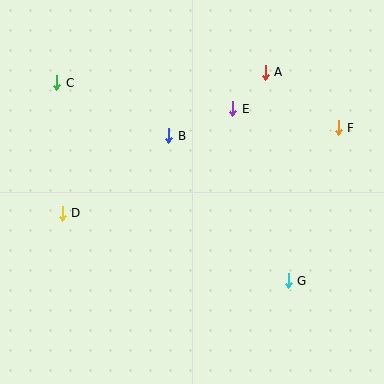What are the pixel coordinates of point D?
Point D is at (62, 213).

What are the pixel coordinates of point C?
Point C is at (57, 83).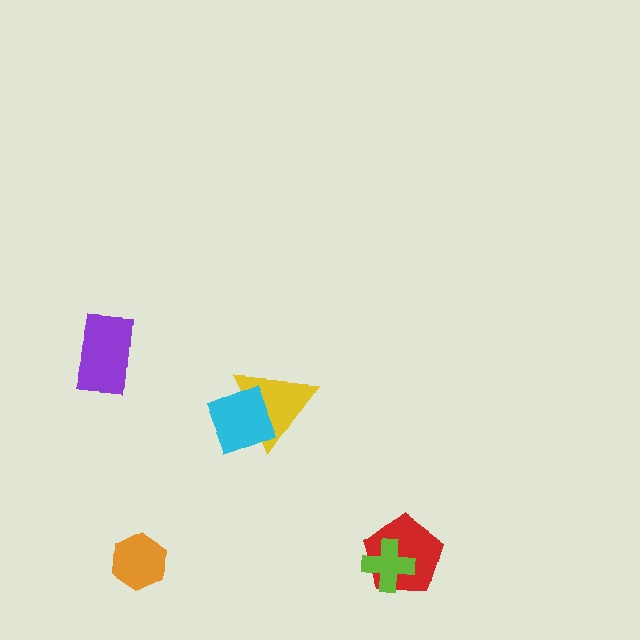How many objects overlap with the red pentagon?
1 object overlaps with the red pentagon.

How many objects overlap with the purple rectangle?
0 objects overlap with the purple rectangle.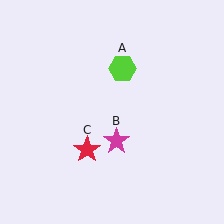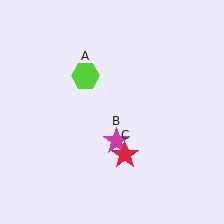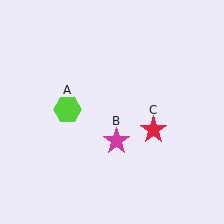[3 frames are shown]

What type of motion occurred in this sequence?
The lime hexagon (object A), red star (object C) rotated counterclockwise around the center of the scene.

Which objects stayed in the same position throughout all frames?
Magenta star (object B) remained stationary.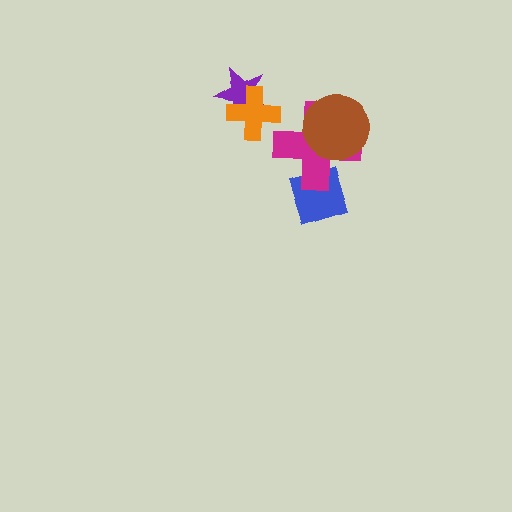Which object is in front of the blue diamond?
The magenta cross is in front of the blue diamond.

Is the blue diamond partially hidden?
Yes, it is partially covered by another shape.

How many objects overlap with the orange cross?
1 object overlaps with the orange cross.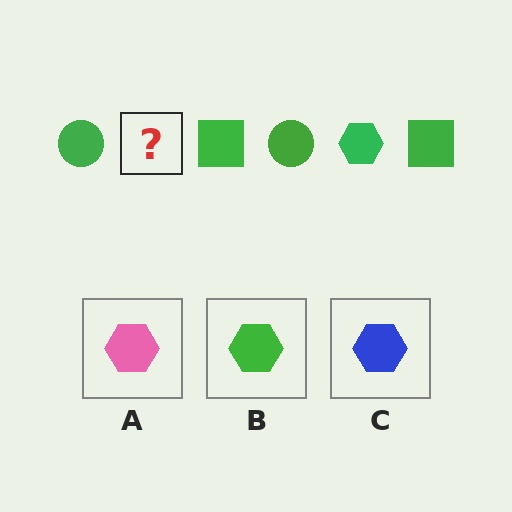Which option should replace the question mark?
Option B.